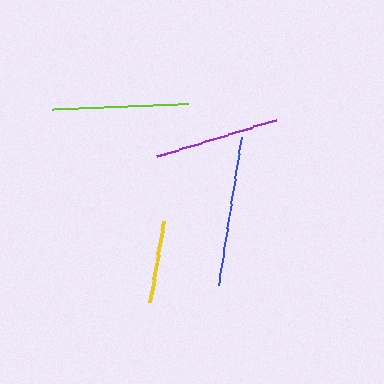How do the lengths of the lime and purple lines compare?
The lime and purple lines are approximately the same length.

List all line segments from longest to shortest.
From longest to shortest: blue, lime, purple, yellow.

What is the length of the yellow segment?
The yellow segment is approximately 82 pixels long.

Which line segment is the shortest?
The yellow line is the shortest at approximately 82 pixels.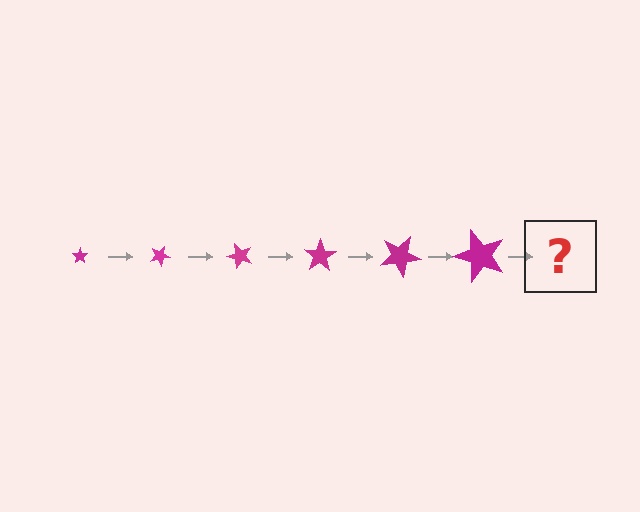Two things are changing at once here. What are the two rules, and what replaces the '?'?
The two rules are that the star grows larger each step and it rotates 25 degrees each step. The '?' should be a star, larger than the previous one and rotated 150 degrees from the start.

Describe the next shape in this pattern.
It should be a star, larger than the previous one and rotated 150 degrees from the start.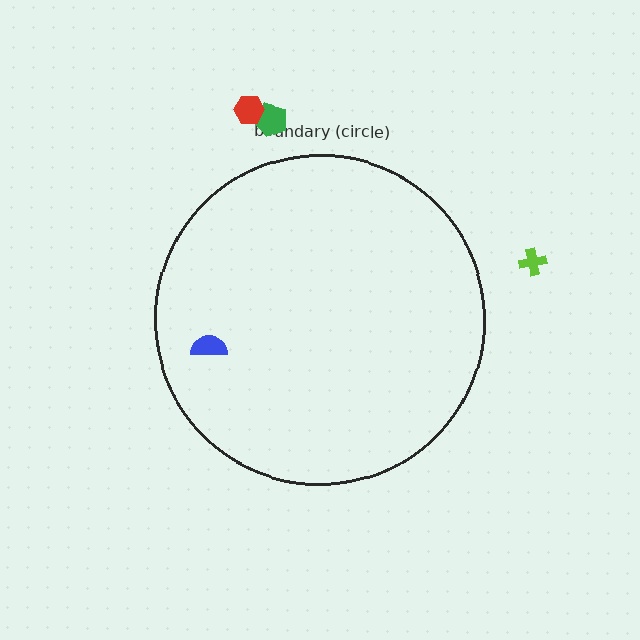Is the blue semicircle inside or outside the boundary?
Inside.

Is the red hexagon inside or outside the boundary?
Outside.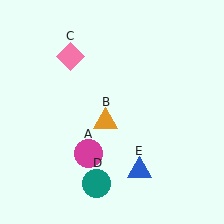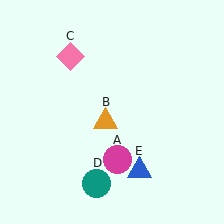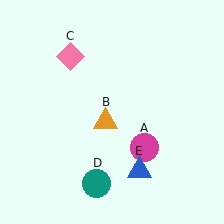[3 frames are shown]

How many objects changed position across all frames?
1 object changed position: magenta circle (object A).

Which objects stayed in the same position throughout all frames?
Orange triangle (object B) and pink diamond (object C) and teal circle (object D) and blue triangle (object E) remained stationary.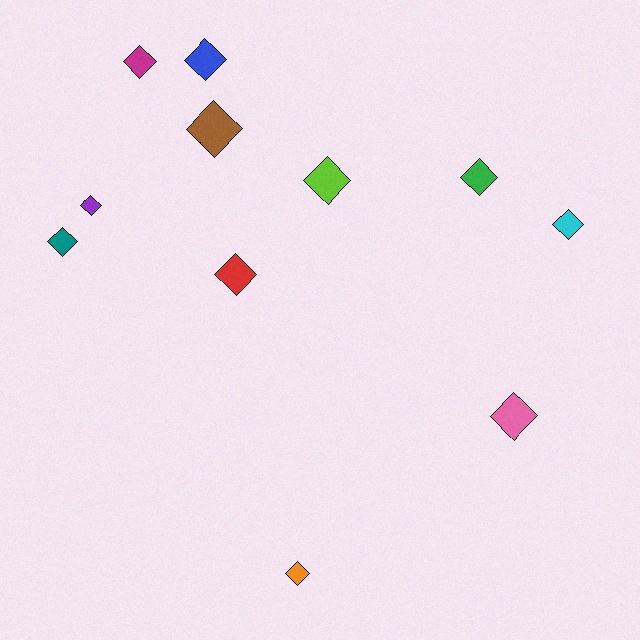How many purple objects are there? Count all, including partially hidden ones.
There is 1 purple object.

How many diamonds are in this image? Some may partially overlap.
There are 11 diamonds.